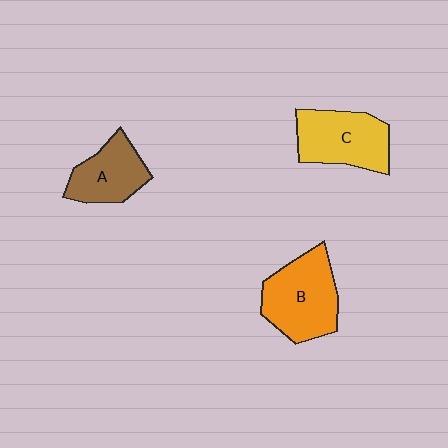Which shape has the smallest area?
Shape A (brown).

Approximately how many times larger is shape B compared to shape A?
Approximately 1.4 times.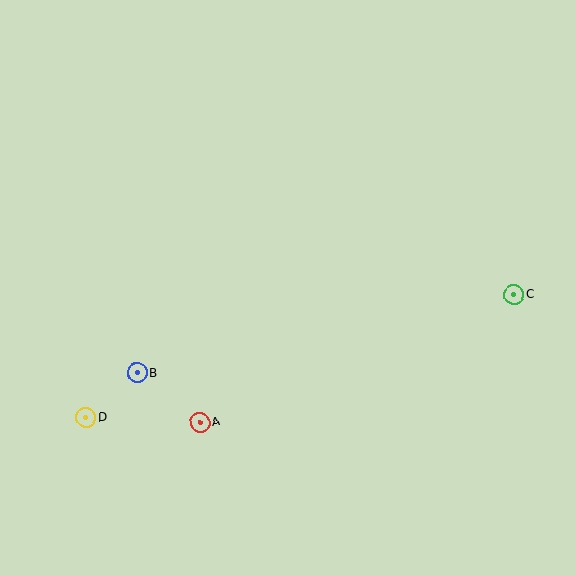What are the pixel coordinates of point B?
Point B is at (137, 373).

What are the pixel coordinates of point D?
Point D is at (86, 417).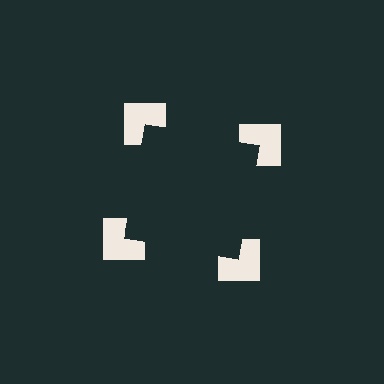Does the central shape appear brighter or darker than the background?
It typically appears slightly darker than the background, even though no actual brightness change is drawn.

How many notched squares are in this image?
There are 4 — one at each vertex of the illusory square.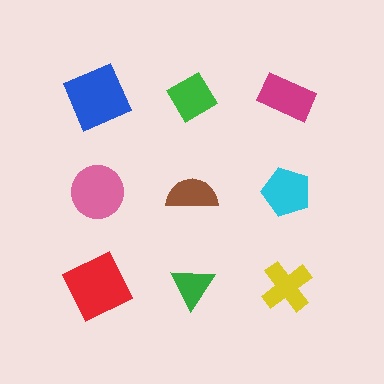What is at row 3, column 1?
A red square.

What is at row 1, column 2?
A green diamond.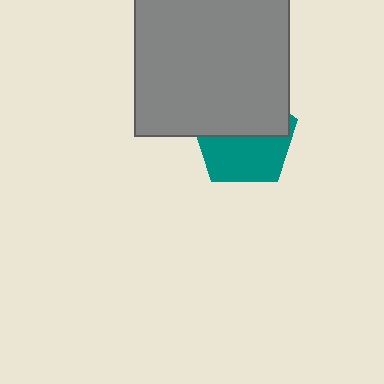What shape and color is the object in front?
The object in front is a gray rectangle.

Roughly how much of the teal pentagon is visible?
About half of it is visible (roughly 49%).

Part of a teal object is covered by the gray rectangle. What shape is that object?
It is a pentagon.